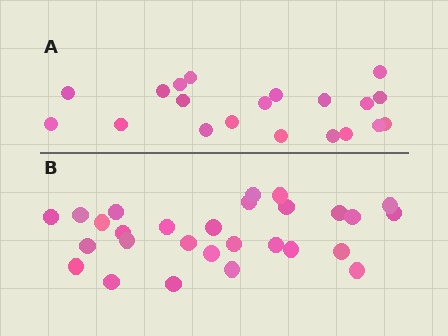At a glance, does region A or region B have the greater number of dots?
Region B (the bottom region) has more dots.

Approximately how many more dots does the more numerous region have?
Region B has roughly 8 or so more dots than region A.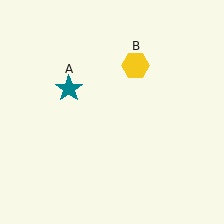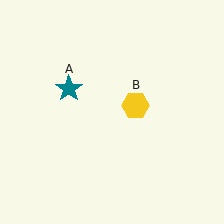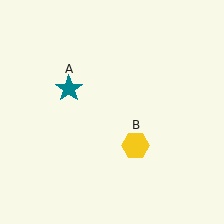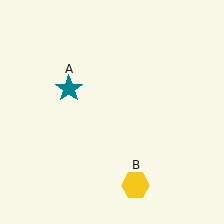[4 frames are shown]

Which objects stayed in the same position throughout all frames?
Teal star (object A) remained stationary.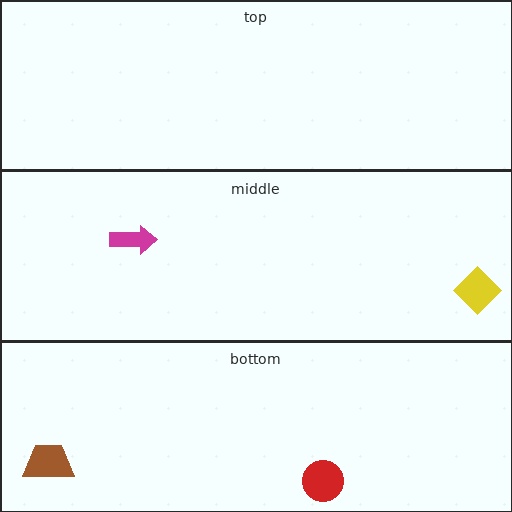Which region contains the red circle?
The bottom region.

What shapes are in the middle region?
The yellow diamond, the magenta arrow.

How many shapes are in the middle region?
2.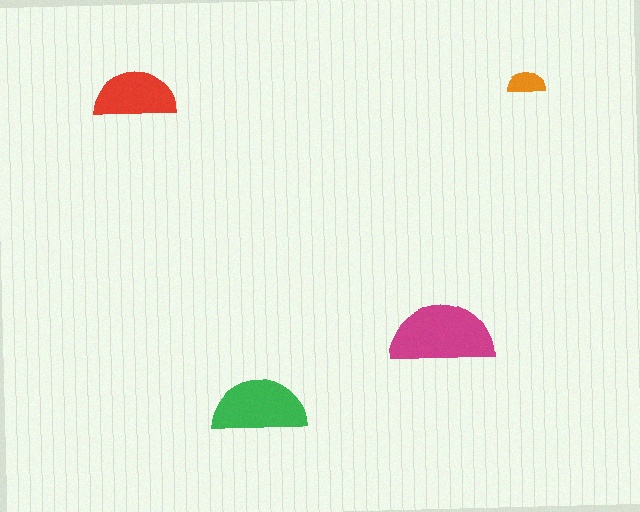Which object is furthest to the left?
The red semicircle is leftmost.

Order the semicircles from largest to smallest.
the magenta one, the green one, the red one, the orange one.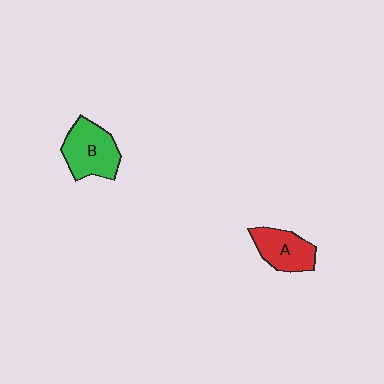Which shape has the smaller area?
Shape A (red).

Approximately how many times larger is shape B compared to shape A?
Approximately 1.2 times.